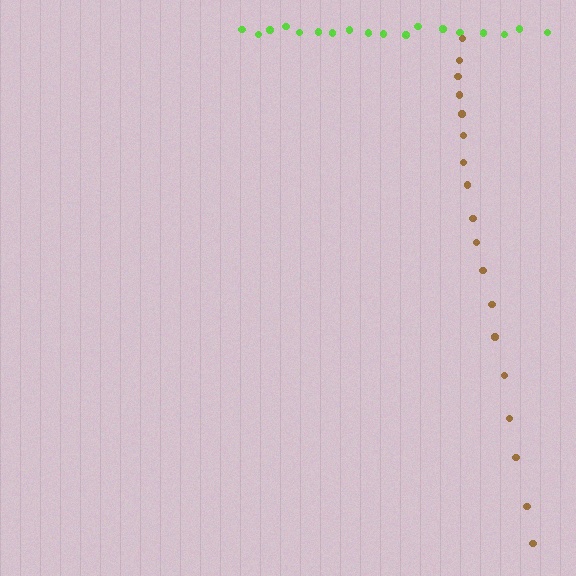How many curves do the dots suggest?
There are 2 distinct paths.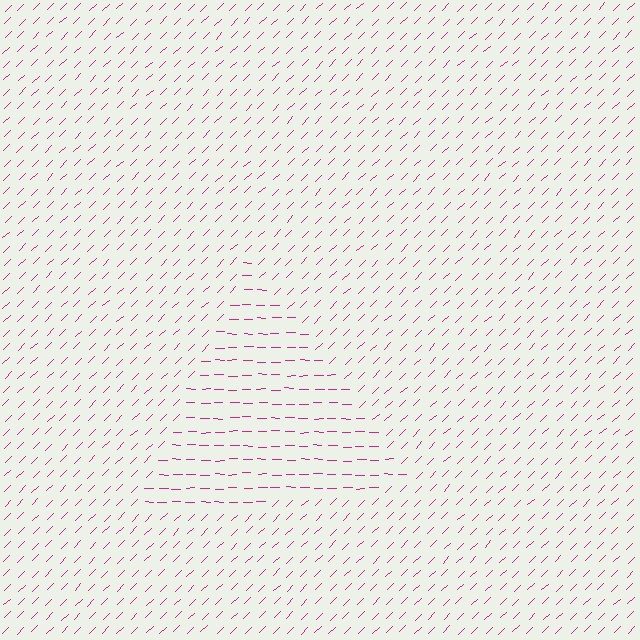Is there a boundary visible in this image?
Yes, there is a texture boundary formed by a change in line orientation.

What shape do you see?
I see a triangle.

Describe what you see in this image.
The image is filled with small magenta line segments. A triangle region in the image has lines oriented differently from the surrounding lines, creating a visible texture boundary.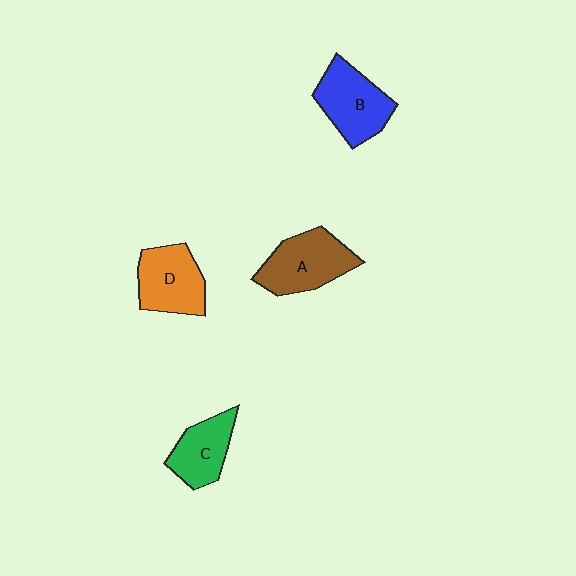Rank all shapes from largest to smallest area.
From largest to smallest: A (brown), B (blue), D (orange), C (green).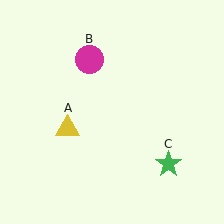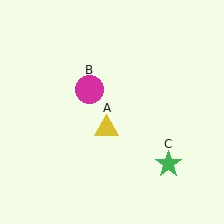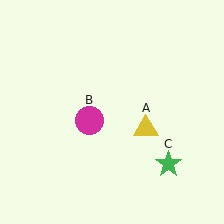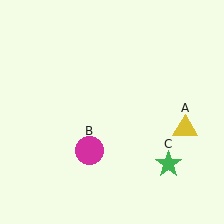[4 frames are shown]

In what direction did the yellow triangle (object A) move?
The yellow triangle (object A) moved right.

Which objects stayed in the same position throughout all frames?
Green star (object C) remained stationary.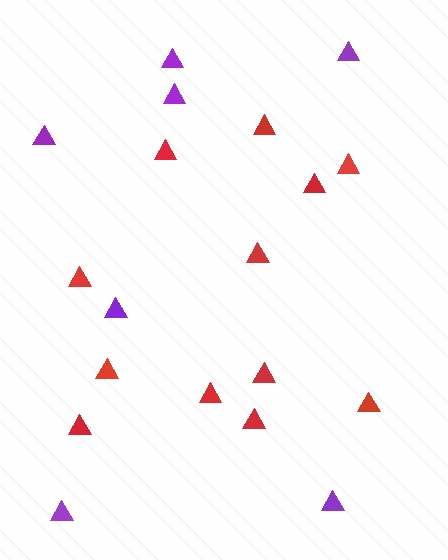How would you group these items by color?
There are 2 groups: one group of purple triangles (7) and one group of red triangles (12).